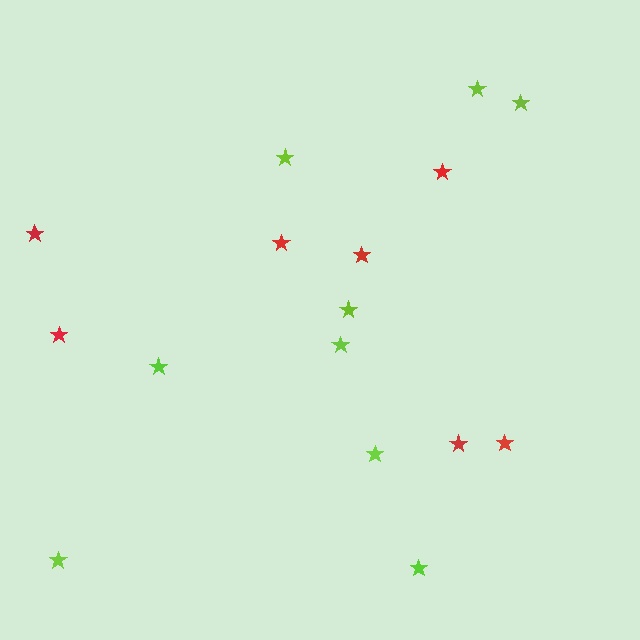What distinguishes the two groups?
There are 2 groups: one group of lime stars (9) and one group of red stars (7).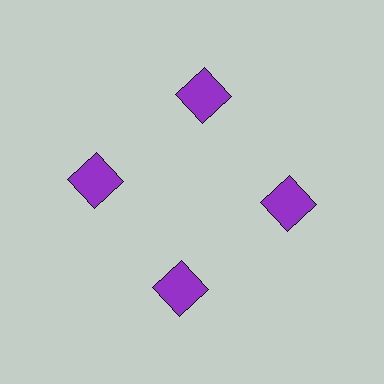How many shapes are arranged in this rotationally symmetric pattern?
There are 8 shapes, arranged in 4 groups of 2.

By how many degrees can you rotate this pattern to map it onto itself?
The pattern maps onto itself every 90 degrees of rotation.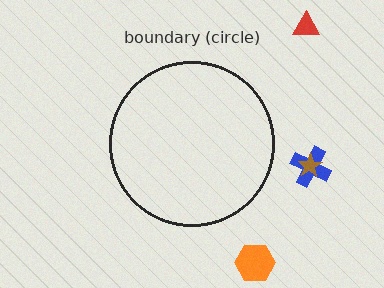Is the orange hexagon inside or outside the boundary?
Outside.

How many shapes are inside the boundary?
0 inside, 4 outside.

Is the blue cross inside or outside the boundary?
Outside.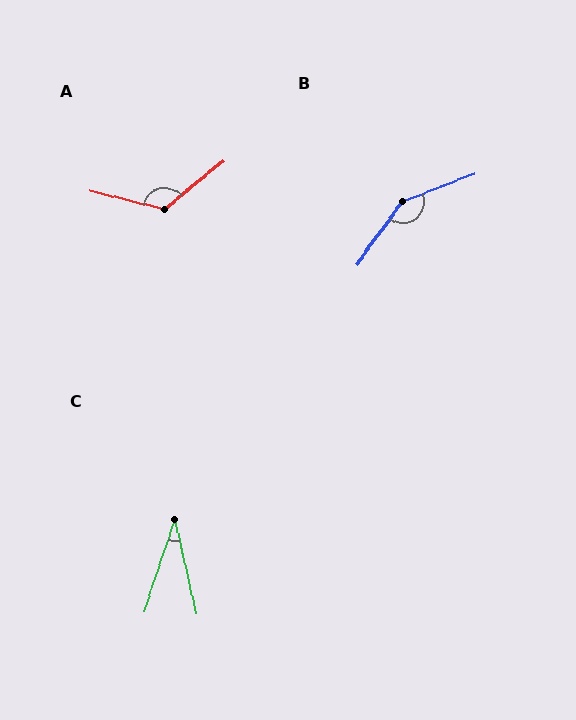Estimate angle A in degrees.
Approximately 127 degrees.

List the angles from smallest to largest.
C (31°), A (127°), B (147°).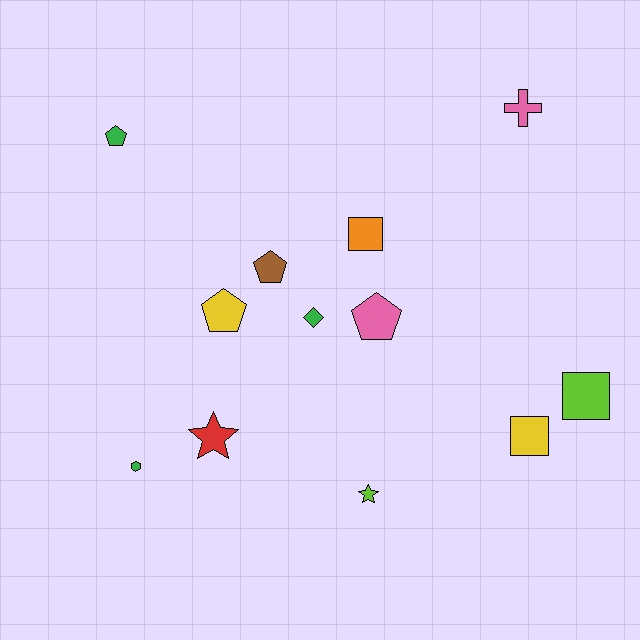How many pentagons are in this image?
There are 4 pentagons.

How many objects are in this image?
There are 12 objects.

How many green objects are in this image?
There are 3 green objects.